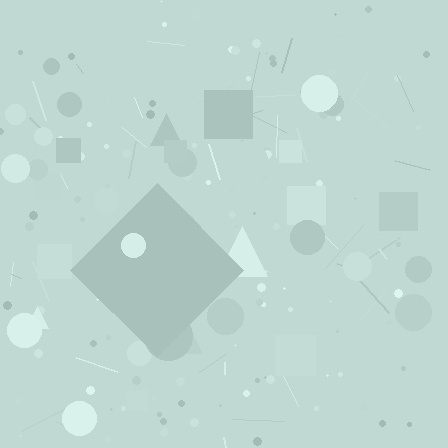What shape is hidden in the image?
A diamond is hidden in the image.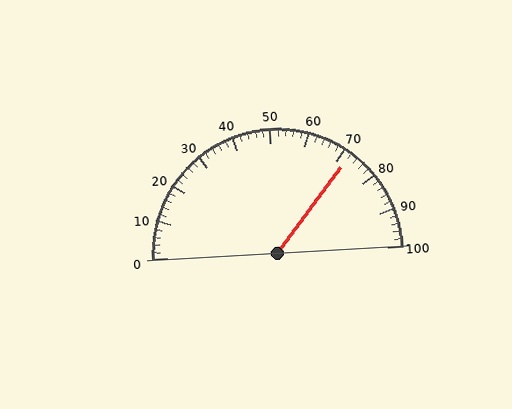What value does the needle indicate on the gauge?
The needle indicates approximately 72.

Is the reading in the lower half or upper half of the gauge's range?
The reading is in the upper half of the range (0 to 100).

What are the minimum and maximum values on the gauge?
The gauge ranges from 0 to 100.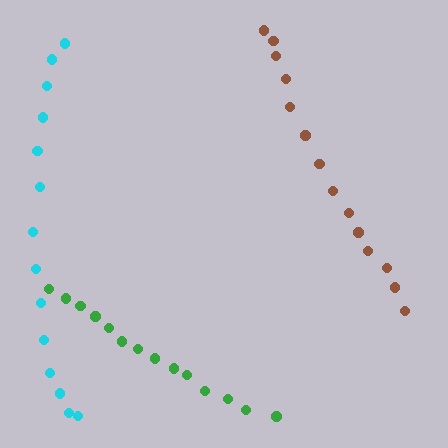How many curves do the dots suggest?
There are 3 distinct paths.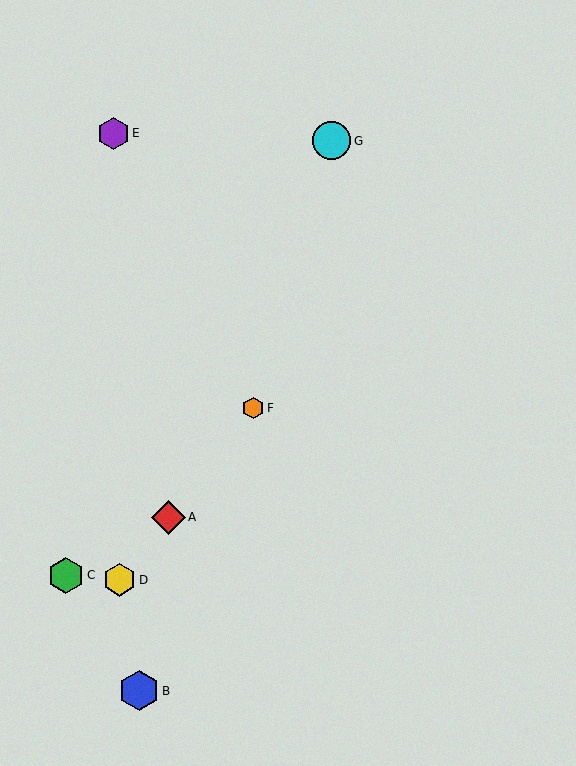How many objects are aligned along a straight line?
3 objects (A, D, F) are aligned along a straight line.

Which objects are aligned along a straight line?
Objects A, D, F are aligned along a straight line.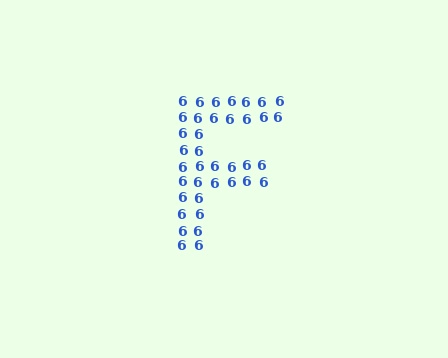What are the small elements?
The small elements are digit 6's.